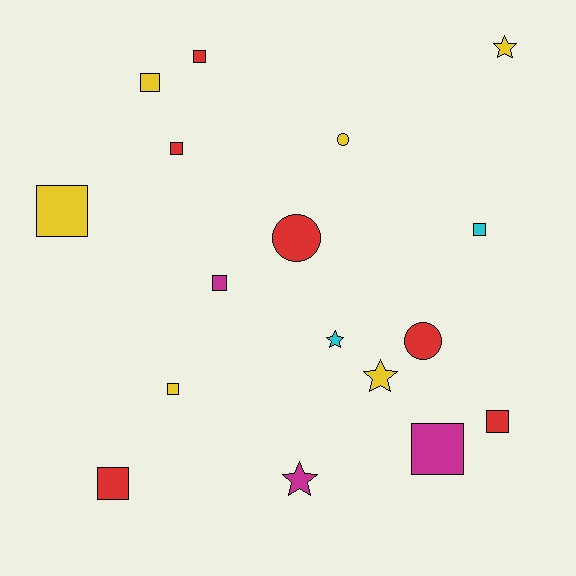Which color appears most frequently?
Yellow, with 6 objects.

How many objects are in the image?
There are 17 objects.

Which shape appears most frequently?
Square, with 10 objects.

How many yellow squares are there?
There are 3 yellow squares.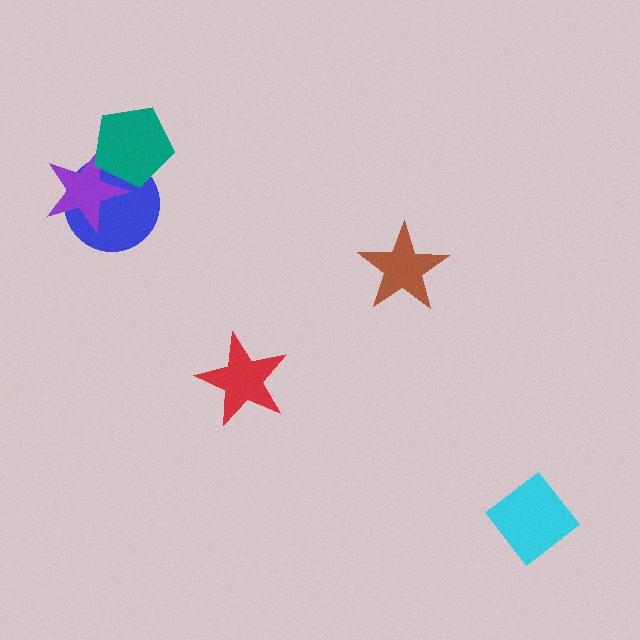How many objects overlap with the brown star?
0 objects overlap with the brown star.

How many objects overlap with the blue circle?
2 objects overlap with the blue circle.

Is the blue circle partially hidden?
Yes, it is partially covered by another shape.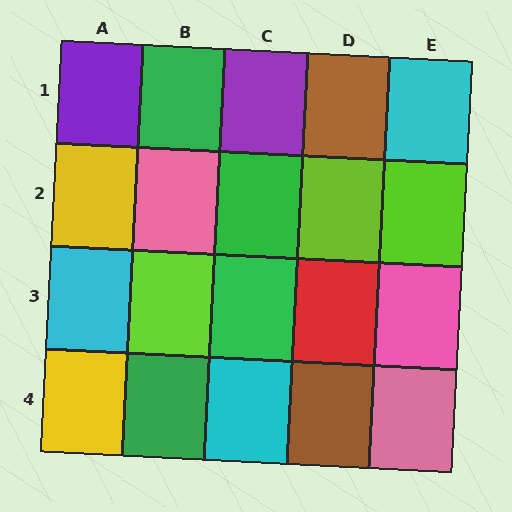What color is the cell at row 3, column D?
Red.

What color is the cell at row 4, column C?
Cyan.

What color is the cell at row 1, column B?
Green.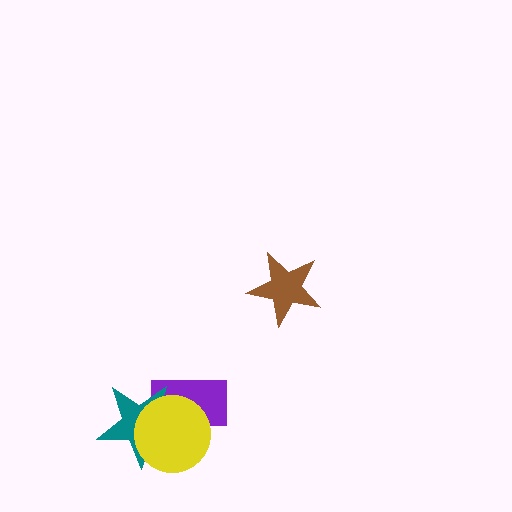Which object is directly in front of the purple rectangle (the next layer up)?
The teal star is directly in front of the purple rectangle.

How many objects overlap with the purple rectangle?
2 objects overlap with the purple rectangle.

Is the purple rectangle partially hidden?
Yes, it is partially covered by another shape.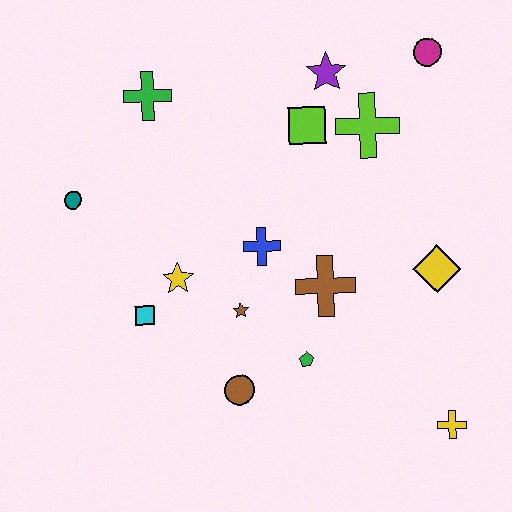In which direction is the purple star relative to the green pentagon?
The purple star is above the green pentagon.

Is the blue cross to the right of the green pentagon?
No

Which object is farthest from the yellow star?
The magenta circle is farthest from the yellow star.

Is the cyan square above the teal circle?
No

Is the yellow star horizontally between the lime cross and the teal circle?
Yes